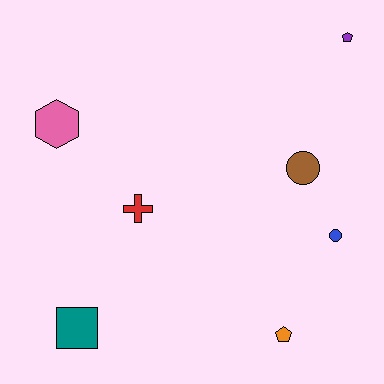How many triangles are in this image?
There are no triangles.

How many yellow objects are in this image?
There are no yellow objects.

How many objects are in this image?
There are 7 objects.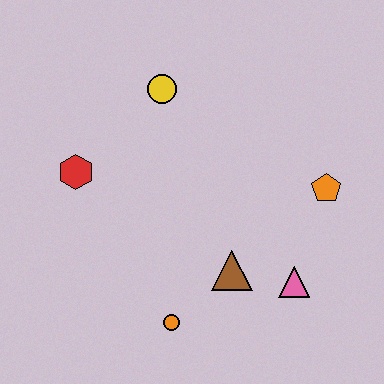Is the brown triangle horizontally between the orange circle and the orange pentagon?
Yes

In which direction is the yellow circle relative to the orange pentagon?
The yellow circle is to the left of the orange pentagon.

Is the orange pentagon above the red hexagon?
No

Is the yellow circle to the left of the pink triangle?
Yes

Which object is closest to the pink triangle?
The brown triangle is closest to the pink triangle.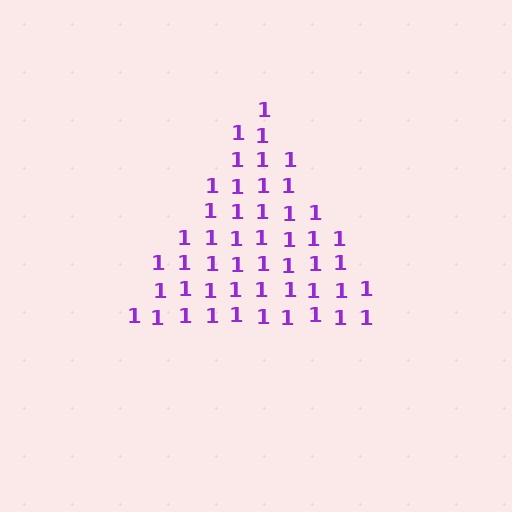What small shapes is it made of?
It is made of small digit 1's.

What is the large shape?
The large shape is a triangle.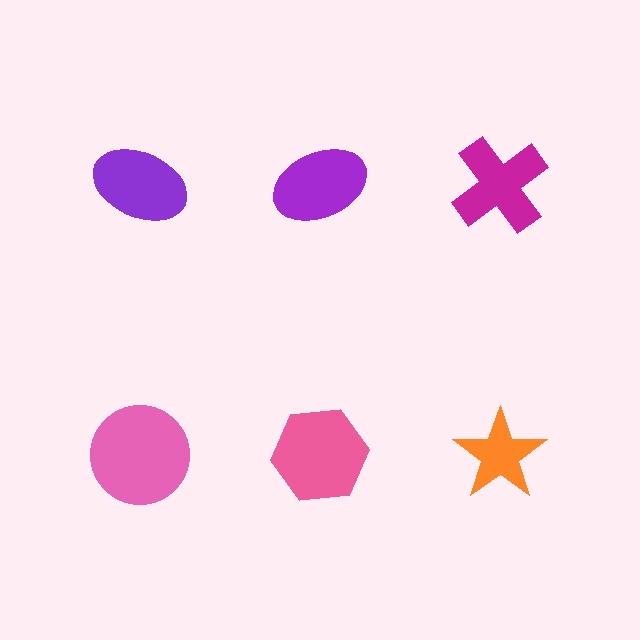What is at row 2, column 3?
An orange star.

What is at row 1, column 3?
A magenta cross.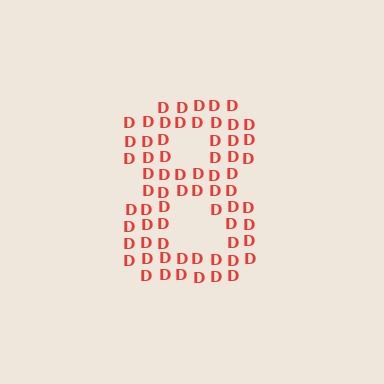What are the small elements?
The small elements are letter D's.